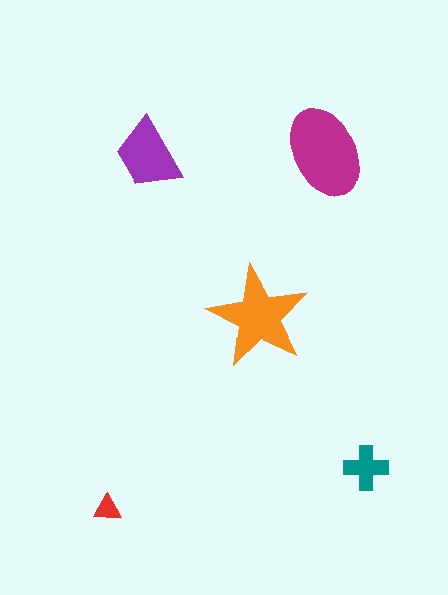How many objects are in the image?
There are 5 objects in the image.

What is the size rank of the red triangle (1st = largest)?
5th.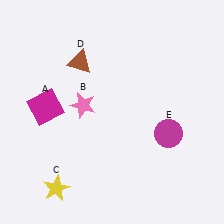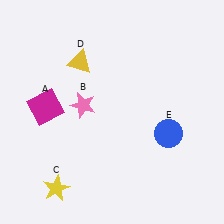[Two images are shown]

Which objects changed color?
D changed from brown to yellow. E changed from magenta to blue.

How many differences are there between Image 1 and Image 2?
There are 2 differences between the two images.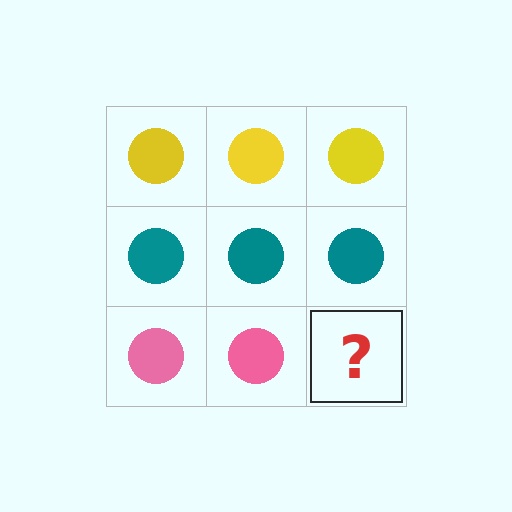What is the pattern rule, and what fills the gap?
The rule is that each row has a consistent color. The gap should be filled with a pink circle.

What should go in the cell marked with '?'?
The missing cell should contain a pink circle.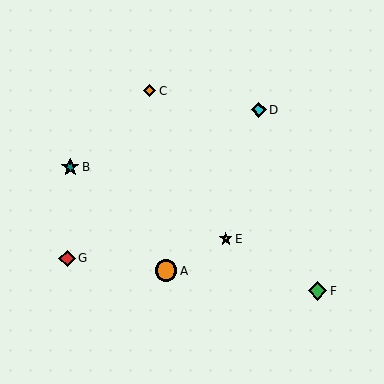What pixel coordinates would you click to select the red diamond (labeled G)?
Click at (67, 258) to select the red diamond G.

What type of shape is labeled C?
Shape C is an orange diamond.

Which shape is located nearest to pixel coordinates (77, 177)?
The teal star (labeled B) at (70, 167) is nearest to that location.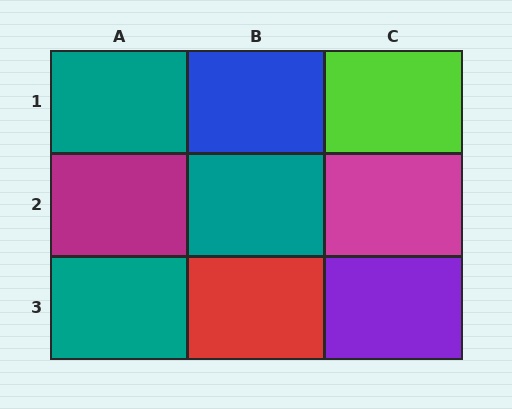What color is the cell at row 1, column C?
Lime.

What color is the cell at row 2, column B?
Teal.